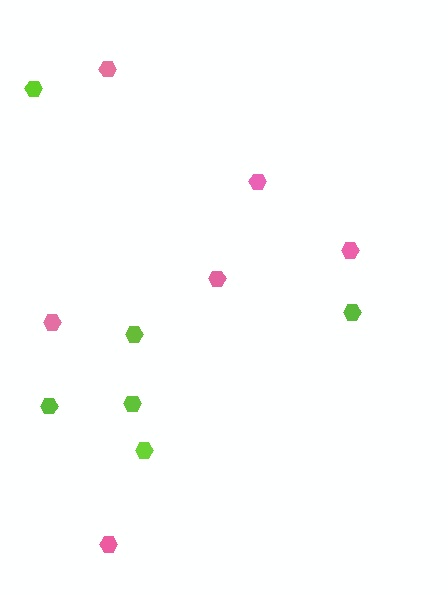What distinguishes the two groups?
There are 2 groups: one group of pink hexagons (6) and one group of lime hexagons (6).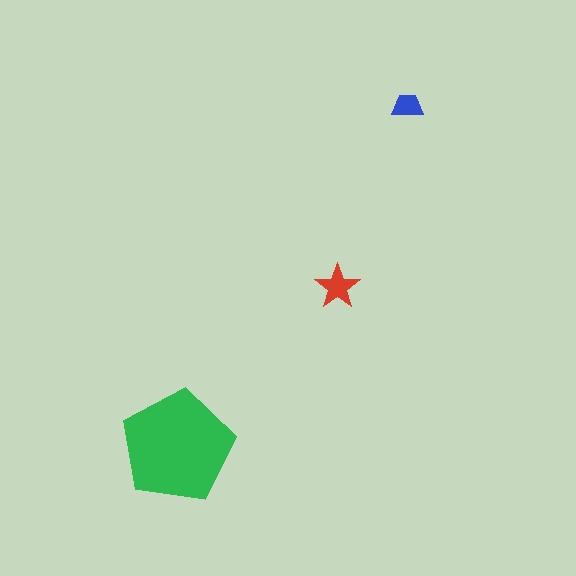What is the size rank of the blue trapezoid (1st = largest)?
3rd.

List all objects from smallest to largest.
The blue trapezoid, the red star, the green pentagon.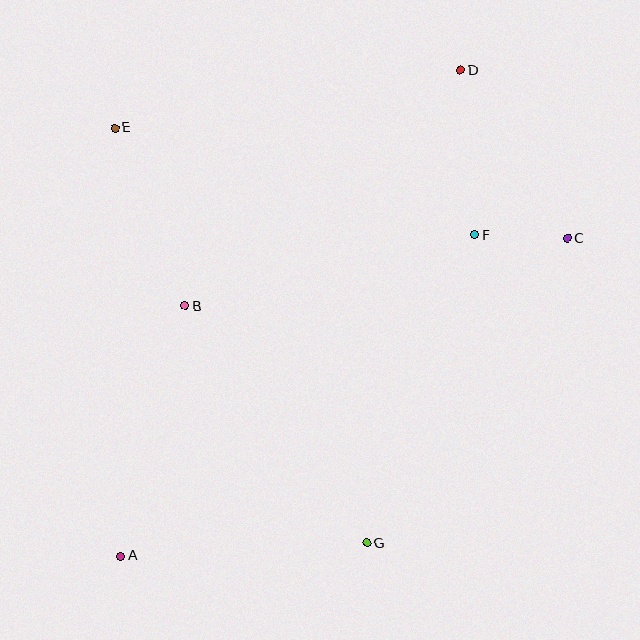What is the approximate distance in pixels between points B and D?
The distance between B and D is approximately 362 pixels.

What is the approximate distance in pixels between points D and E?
The distance between D and E is approximately 351 pixels.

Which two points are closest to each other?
Points C and F are closest to each other.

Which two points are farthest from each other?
Points A and D are farthest from each other.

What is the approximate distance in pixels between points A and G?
The distance between A and G is approximately 246 pixels.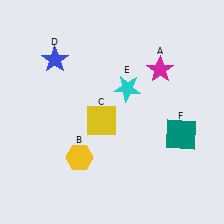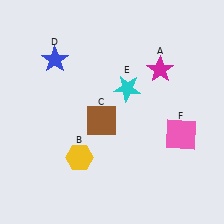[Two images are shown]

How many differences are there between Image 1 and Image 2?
There are 2 differences between the two images.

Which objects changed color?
C changed from yellow to brown. F changed from teal to pink.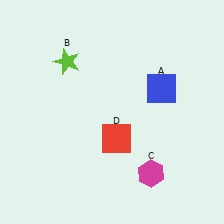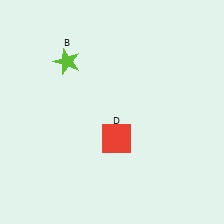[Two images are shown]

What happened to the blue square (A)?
The blue square (A) was removed in Image 2. It was in the top-right area of Image 1.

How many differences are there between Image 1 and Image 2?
There are 2 differences between the two images.